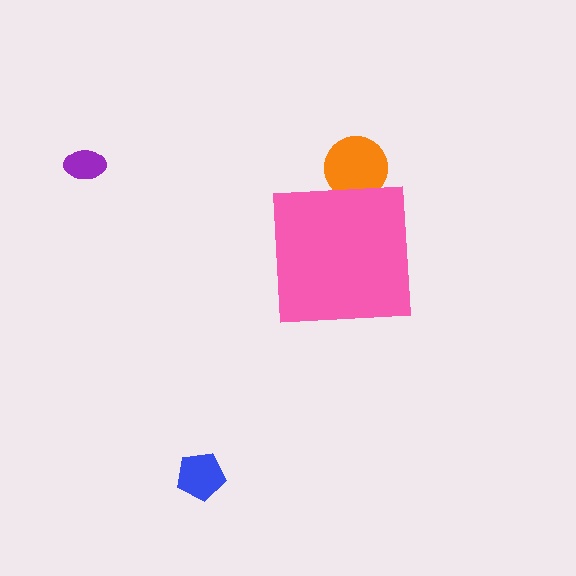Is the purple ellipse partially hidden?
No, the purple ellipse is fully visible.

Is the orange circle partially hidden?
Yes, the orange circle is partially hidden behind the pink square.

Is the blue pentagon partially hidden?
No, the blue pentagon is fully visible.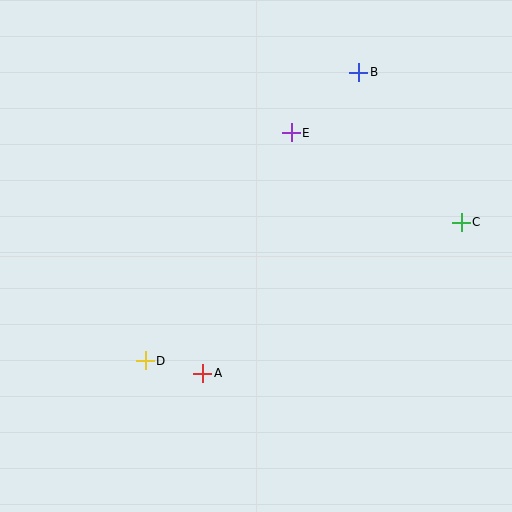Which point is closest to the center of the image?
Point E at (291, 133) is closest to the center.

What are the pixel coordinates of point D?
Point D is at (145, 361).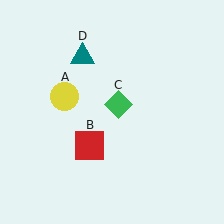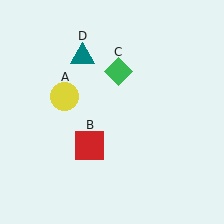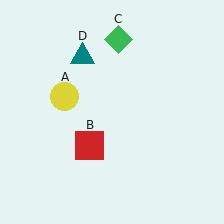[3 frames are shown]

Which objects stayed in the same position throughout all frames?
Yellow circle (object A) and red square (object B) and teal triangle (object D) remained stationary.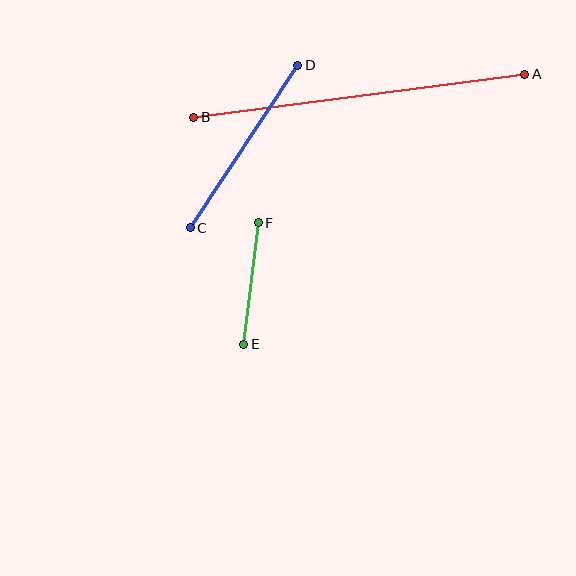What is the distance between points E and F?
The distance is approximately 123 pixels.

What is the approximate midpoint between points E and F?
The midpoint is at approximately (251, 283) pixels.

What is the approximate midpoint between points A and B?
The midpoint is at approximately (359, 96) pixels.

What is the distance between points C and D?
The distance is approximately 195 pixels.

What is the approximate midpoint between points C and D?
The midpoint is at approximately (244, 146) pixels.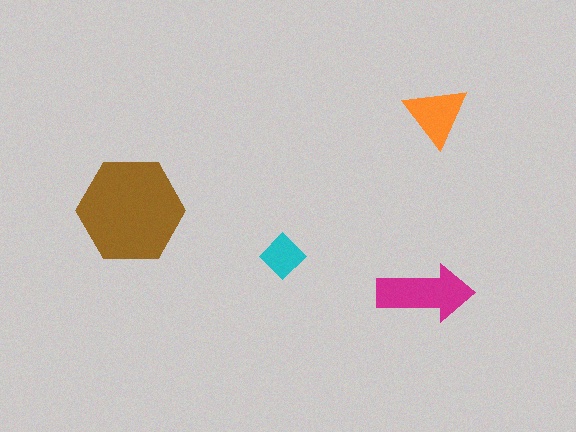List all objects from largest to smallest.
The brown hexagon, the magenta arrow, the orange triangle, the cyan diamond.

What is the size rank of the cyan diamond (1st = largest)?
4th.